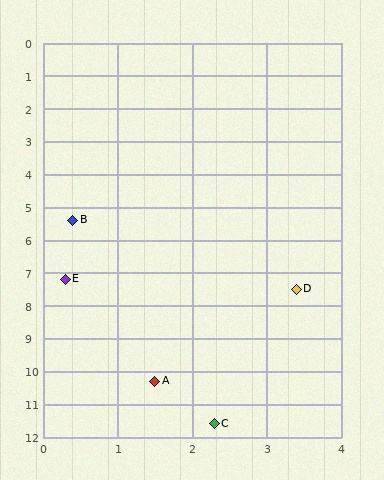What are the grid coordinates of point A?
Point A is at approximately (1.5, 10.3).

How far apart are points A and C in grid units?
Points A and C are about 1.5 grid units apart.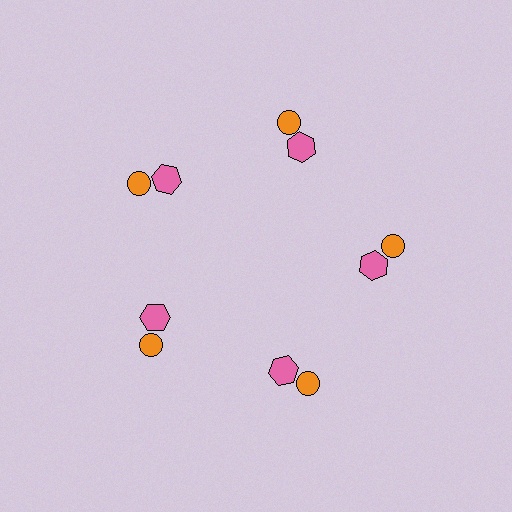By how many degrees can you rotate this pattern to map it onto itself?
The pattern maps onto itself every 72 degrees of rotation.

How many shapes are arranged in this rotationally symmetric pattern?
There are 10 shapes, arranged in 5 groups of 2.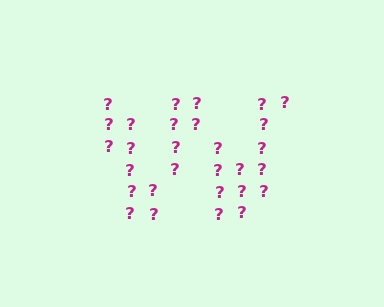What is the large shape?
The large shape is the letter W.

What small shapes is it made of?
It is made of small question marks.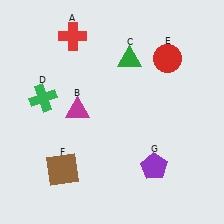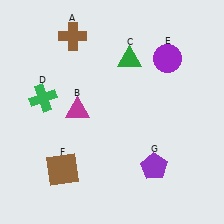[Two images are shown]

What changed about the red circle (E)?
In Image 1, E is red. In Image 2, it changed to purple.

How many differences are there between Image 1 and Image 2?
There are 2 differences between the two images.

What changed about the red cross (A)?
In Image 1, A is red. In Image 2, it changed to brown.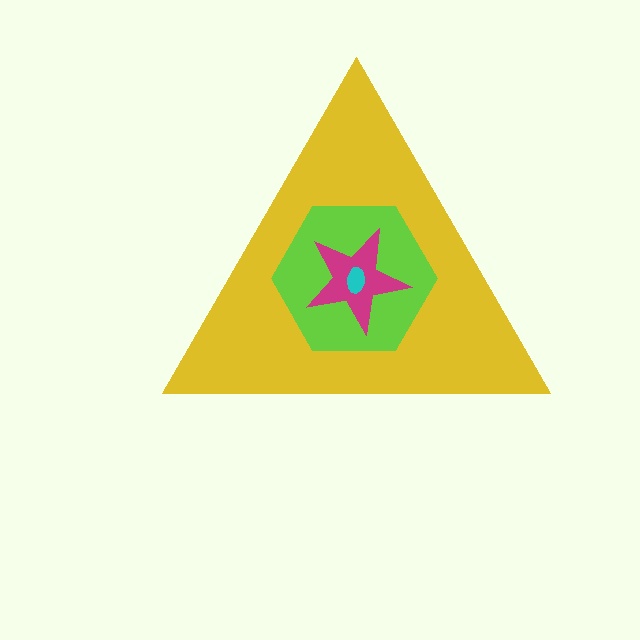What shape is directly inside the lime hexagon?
The magenta star.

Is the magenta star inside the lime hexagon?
Yes.